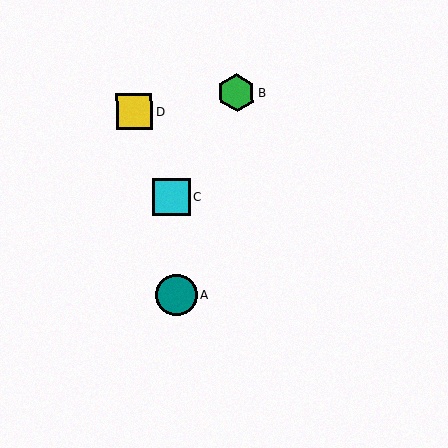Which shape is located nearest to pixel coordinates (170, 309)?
The teal circle (labeled A) at (177, 295) is nearest to that location.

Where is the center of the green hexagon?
The center of the green hexagon is at (236, 93).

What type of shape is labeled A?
Shape A is a teal circle.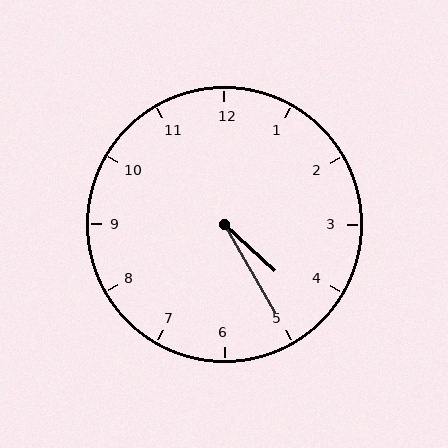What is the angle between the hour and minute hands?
Approximately 18 degrees.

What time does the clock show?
4:25.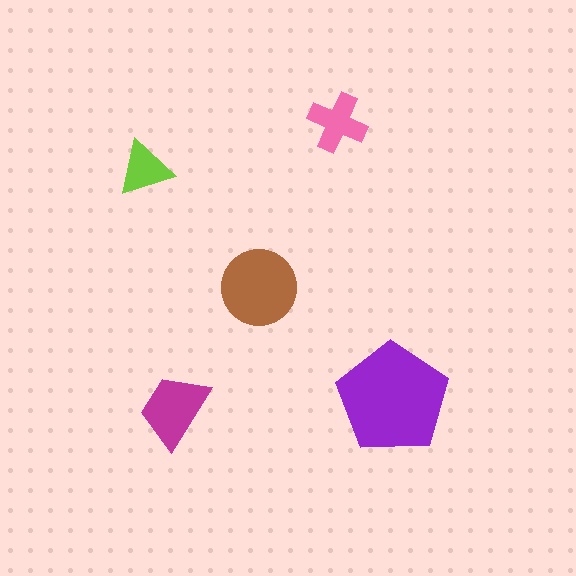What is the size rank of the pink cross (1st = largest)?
4th.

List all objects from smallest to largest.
The lime triangle, the pink cross, the magenta trapezoid, the brown circle, the purple pentagon.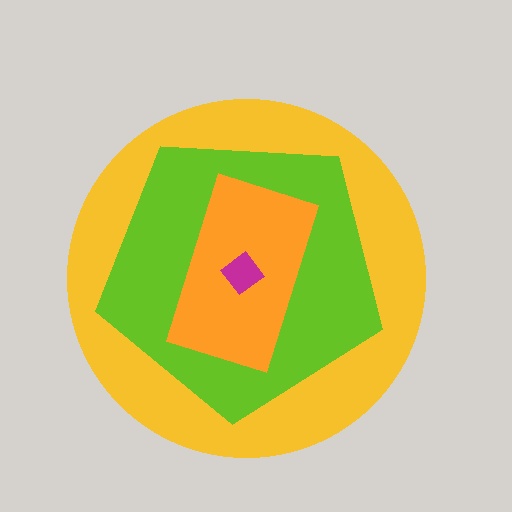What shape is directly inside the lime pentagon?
The orange rectangle.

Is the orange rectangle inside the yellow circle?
Yes.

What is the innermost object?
The magenta diamond.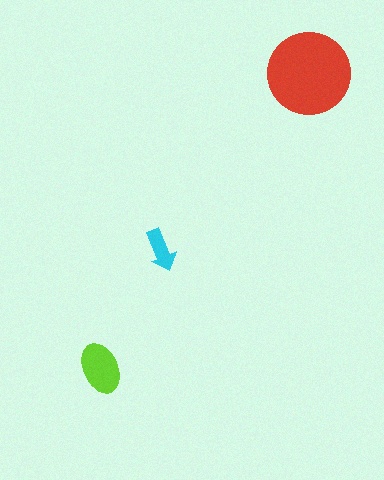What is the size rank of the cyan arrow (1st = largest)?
3rd.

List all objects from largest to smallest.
The red circle, the lime ellipse, the cyan arrow.